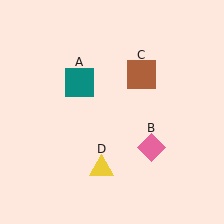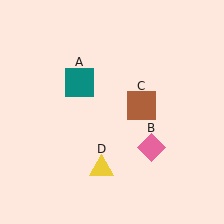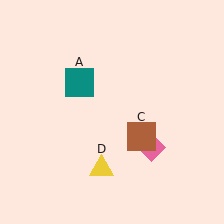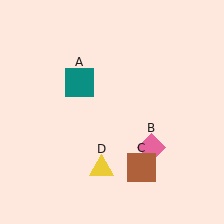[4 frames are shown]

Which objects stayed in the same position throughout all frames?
Teal square (object A) and pink diamond (object B) and yellow triangle (object D) remained stationary.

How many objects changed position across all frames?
1 object changed position: brown square (object C).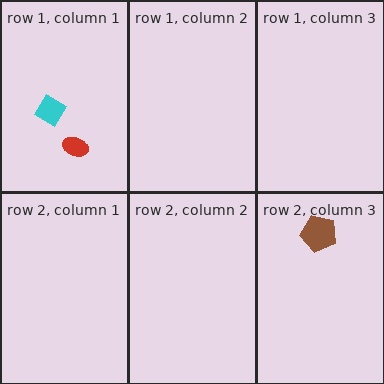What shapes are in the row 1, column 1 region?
The red ellipse, the cyan diamond.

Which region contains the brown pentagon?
The row 2, column 3 region.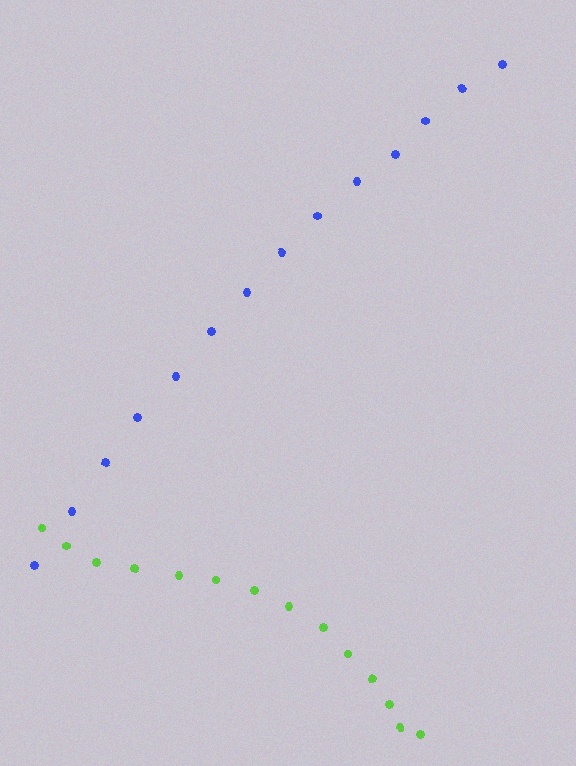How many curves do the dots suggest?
There are 2 distinct paths.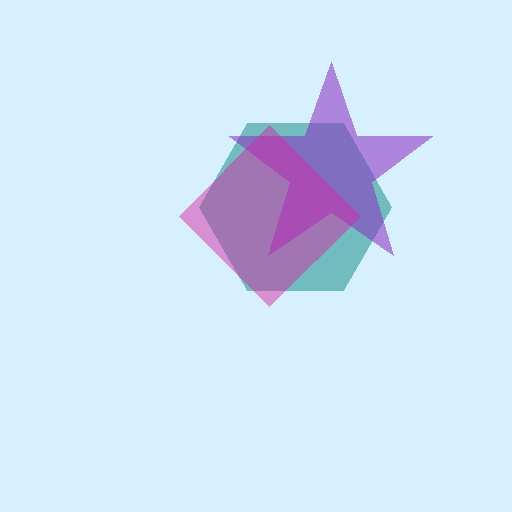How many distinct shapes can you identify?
There are 3 distinct shapes: a teal hexagon, a purple star, a magenta diamond.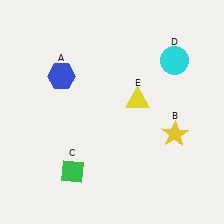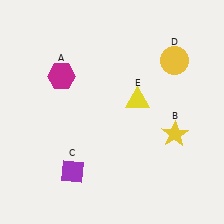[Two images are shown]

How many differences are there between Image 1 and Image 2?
There are 3 differences between the two images.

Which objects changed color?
A changed from blue to magenta. C changed from green to purple. D changed from cyan to yellow.